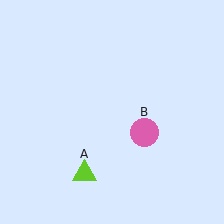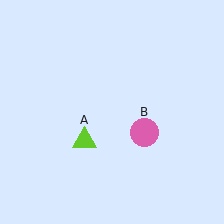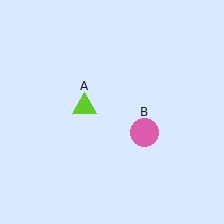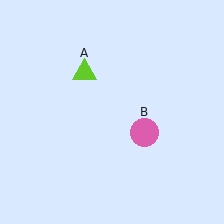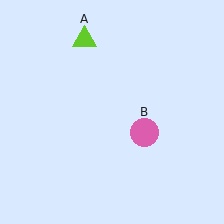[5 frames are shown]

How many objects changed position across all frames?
1 object changed position: lime triangle (object A).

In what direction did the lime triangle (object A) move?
The lime triangle (object A) moved up.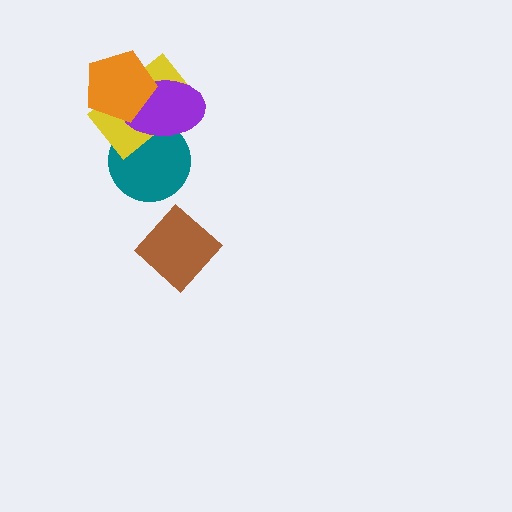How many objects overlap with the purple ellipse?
3 objects overlap with the purple ellipse.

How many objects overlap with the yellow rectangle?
3 objects overlap with the yellow rectangle.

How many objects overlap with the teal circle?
2 objects overlap with the teal circle.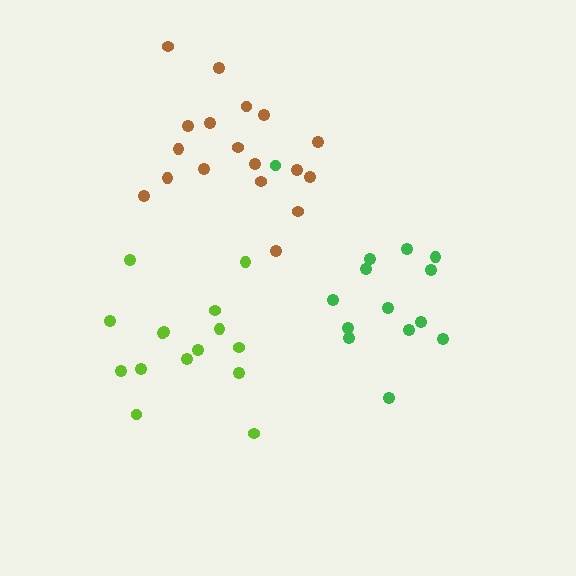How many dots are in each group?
Group 1: 18 dots, Group 2: 14 dots, Group 3: 15 dots (47 total).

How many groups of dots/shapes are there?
There are 3 groups.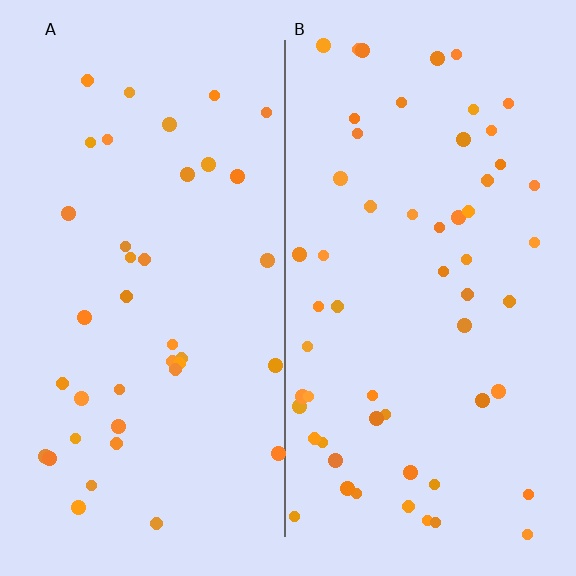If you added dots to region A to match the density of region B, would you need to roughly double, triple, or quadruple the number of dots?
Approximately double.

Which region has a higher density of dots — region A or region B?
B (the right).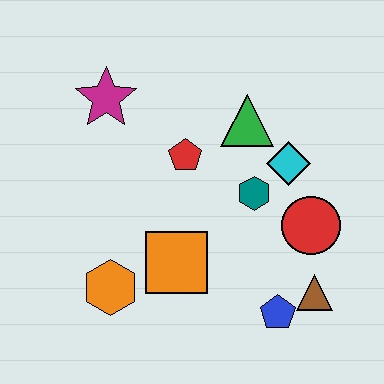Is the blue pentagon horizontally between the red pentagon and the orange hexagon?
No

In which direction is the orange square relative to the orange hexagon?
The orange square is to the right of the orange hexagon.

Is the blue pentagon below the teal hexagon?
Yes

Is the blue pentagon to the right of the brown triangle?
No